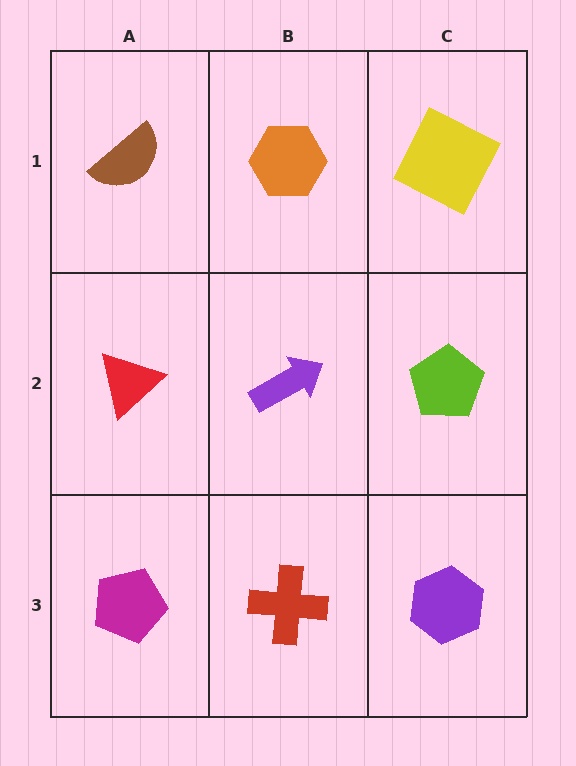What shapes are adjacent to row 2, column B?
An orange hexagon (row 1, column B), a red cross (row 3, column B), a red triangle (row 2, column A), a lime pentagon (row 2, column C).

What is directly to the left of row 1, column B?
A brown semicircle.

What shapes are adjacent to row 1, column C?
A lime pentagon (row 2, column C), an orange hexagon (row 1, column B).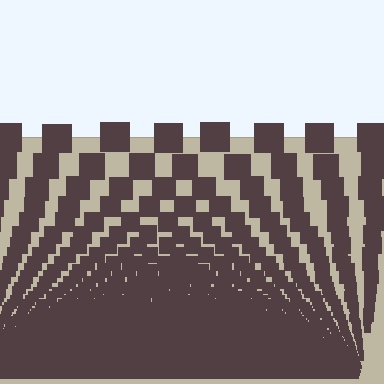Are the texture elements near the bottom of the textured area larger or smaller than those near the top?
Smaller. The gradient is inverted — elements near the bottom are smaller and denser.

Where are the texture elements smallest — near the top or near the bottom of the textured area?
Near the bottom.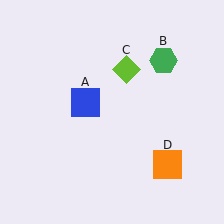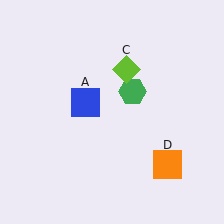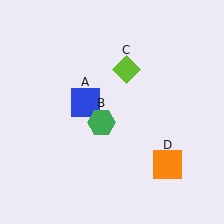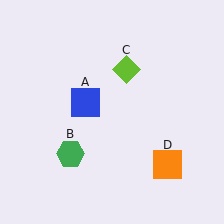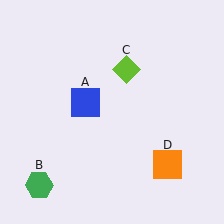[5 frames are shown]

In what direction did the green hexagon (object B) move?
The green hexagon (object B) moved down and to the left.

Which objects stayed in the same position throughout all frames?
Blue square (object A) and lime diamond (object C) and orange square (object D) remained stationary.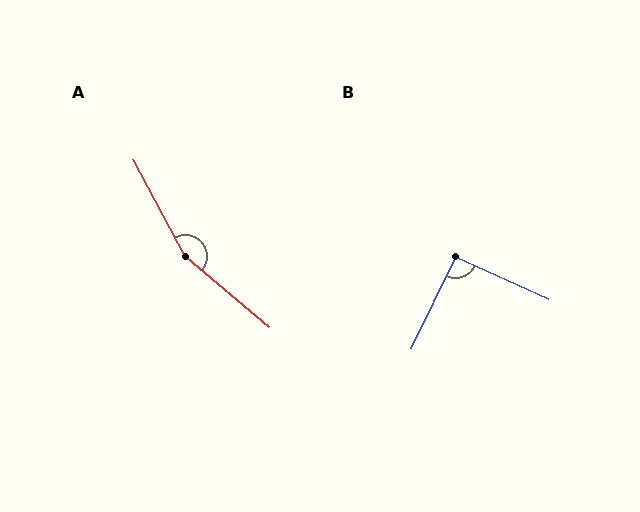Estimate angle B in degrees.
Approximately 91 degrees.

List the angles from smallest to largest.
B (91°), A (158°).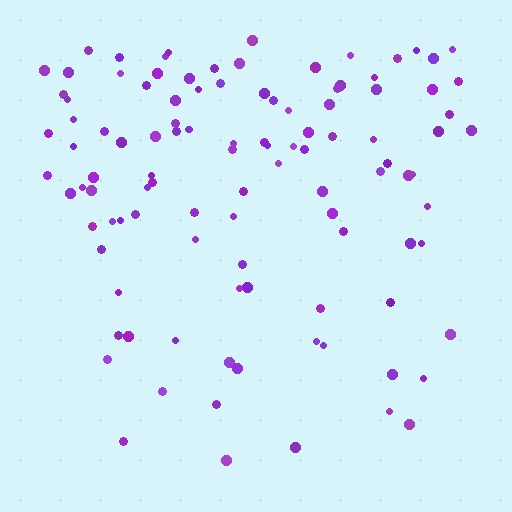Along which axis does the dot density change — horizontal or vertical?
Vertical.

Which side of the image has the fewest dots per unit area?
The bottom.